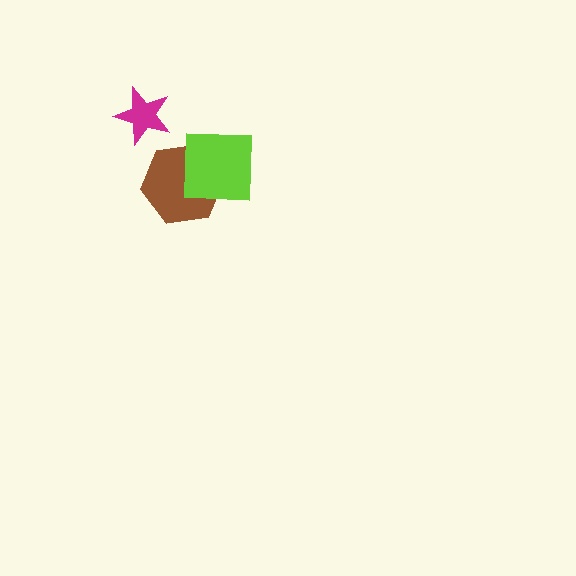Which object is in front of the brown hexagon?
The lime square is in front of the brown hexagon.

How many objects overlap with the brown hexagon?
1 object overlaps with the brown hexagon.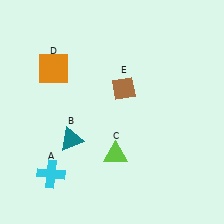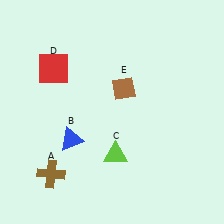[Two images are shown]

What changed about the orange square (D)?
In Image 1, D is orange. In Image 2, it changed to red.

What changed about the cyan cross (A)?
In Image 1, A is cyan. In Image 2, it changed to brown.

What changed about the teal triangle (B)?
In Image 1, B is teal. In Image 2, it changed to blue.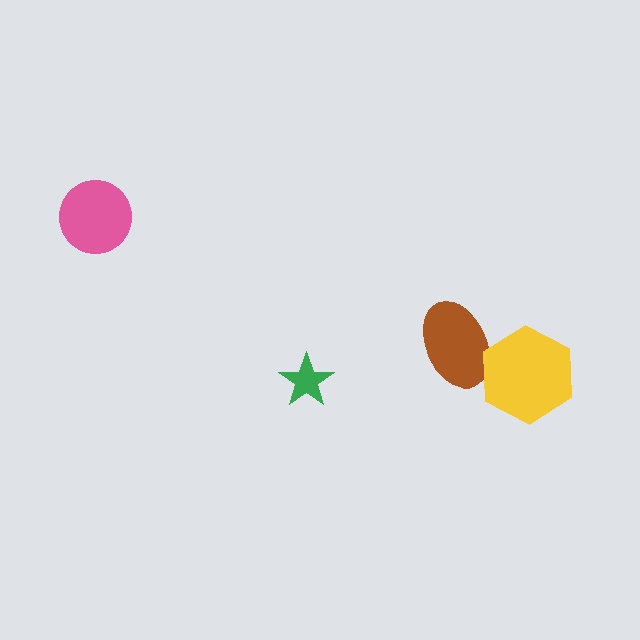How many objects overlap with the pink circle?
0 objects overlap with the pink circle.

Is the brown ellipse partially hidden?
Yes, it is partially covered by another shape.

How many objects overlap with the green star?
0 objects overlap with the green star.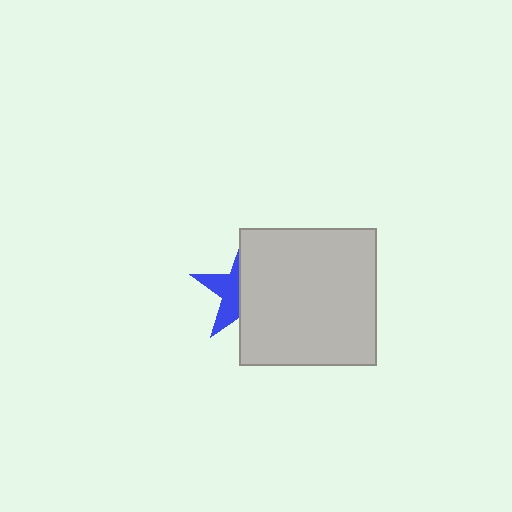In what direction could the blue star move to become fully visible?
The blue star could move left. That would shift it out from behind the light gray square entirely.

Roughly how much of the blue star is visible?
A small part of it is visible (roughly 42%).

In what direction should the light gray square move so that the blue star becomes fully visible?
The light gray square should move right. That is the shortest direction to clear the overlap and leave the blue star fully visible.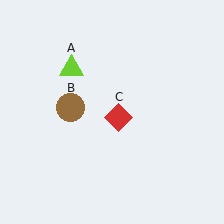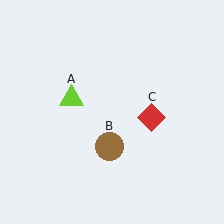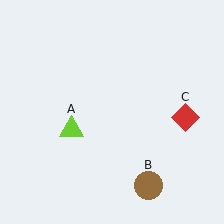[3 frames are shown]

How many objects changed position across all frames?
3 objects changed position: lime triangle (object A), brown circle (object B), red diamond (object C).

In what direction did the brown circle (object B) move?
The brown circle (object B) moved down and to the right.